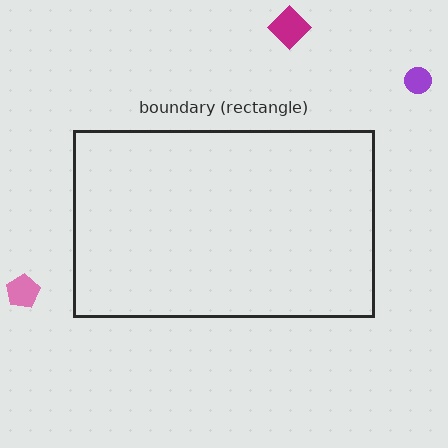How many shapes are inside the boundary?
0 inside, 3 outside.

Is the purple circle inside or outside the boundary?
Outside.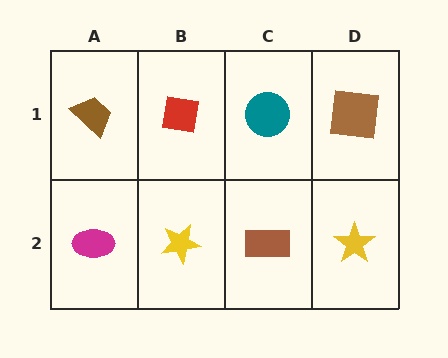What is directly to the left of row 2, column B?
A magenta ellipse.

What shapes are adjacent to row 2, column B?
A red square (row 1, column B), a magenta ellipse (row 2, column A), a brown rectangle (row 2, column C).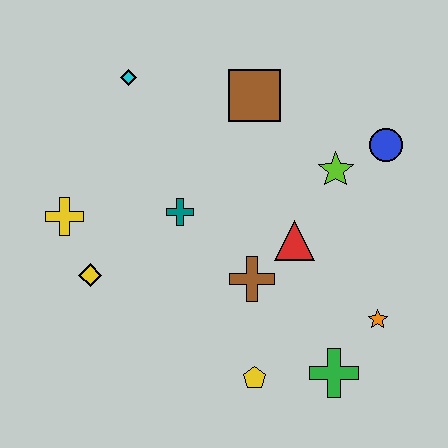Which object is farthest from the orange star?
The cyan diamond is farthest from the orange star.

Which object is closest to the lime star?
The blue circle is closest to the lime star.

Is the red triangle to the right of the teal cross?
Yes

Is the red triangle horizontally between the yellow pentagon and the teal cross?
No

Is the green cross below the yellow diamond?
Yes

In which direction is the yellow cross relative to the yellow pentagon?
The yellow cross is to the left of the yellow pentagon.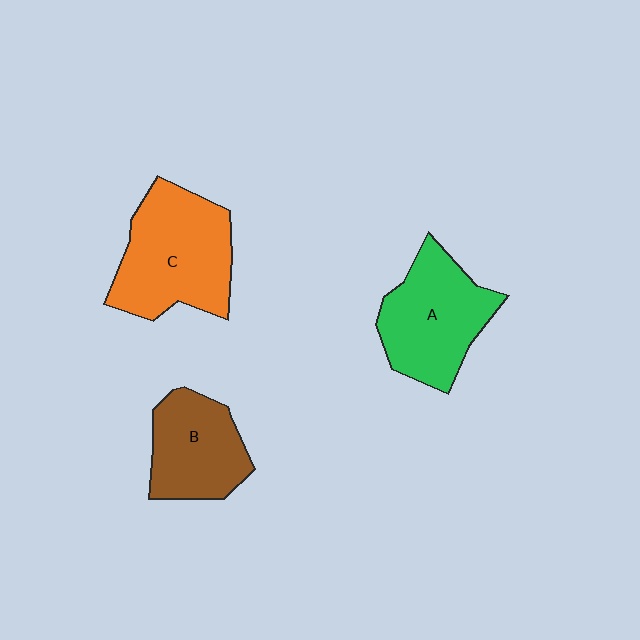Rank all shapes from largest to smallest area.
From largest to smallest: C (orange), A (green), B (brown).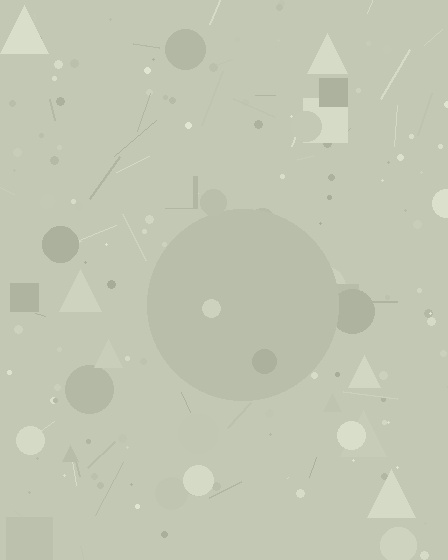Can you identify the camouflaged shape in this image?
The camouflaged shape is a circle.